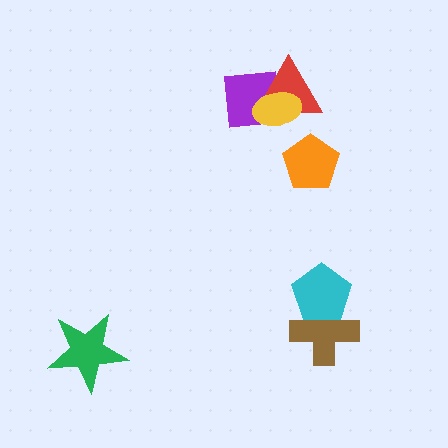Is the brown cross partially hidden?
Yes, it is partially covered by another shape.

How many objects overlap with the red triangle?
2 objects overlap with the red triangle.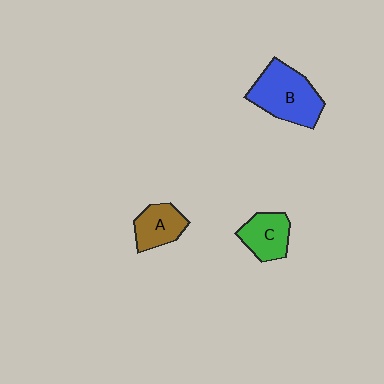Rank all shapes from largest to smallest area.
From largest to smallest: B (blue), C (green), A (brown).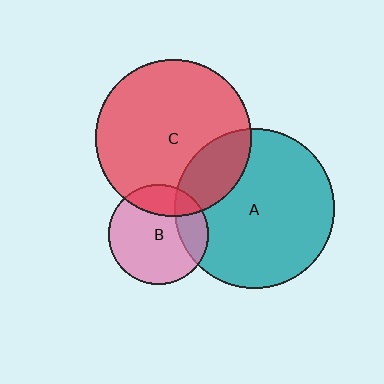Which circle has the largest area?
Circle A (teal).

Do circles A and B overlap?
Yes.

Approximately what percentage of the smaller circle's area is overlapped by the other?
Approximately 20%.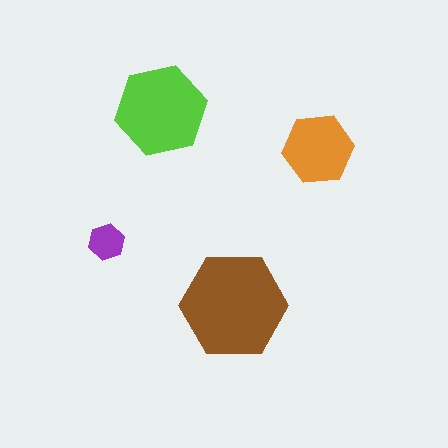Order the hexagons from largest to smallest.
the brown one, the lime one, the orange one, the purple one.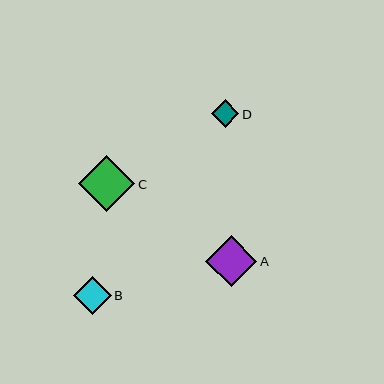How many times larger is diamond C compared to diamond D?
Diamond C is approximately 2.0 times the size of diamond D.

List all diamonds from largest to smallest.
From largest to smallest: C, A, B, D.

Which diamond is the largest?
Diamond C is the largest with a size of approximately 57 pixels.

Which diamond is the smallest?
Diamond D is the smallest with a size of approximately 28 pixels.